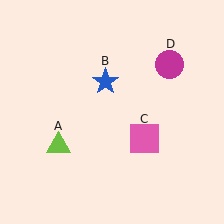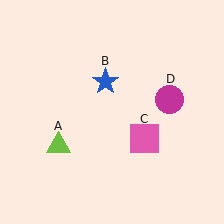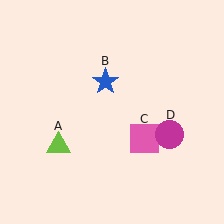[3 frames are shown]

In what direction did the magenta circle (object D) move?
The magenta circle (object D) moved down.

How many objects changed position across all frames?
1 object changed position: magenta circle (object D).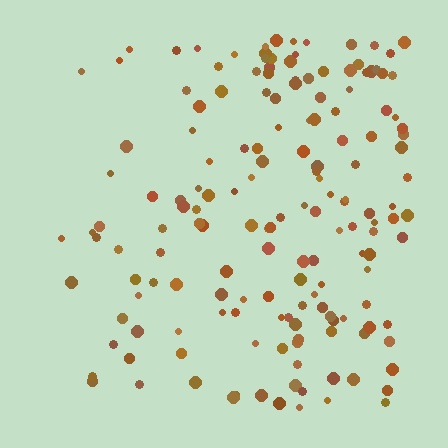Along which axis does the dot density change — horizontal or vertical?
Horizontal.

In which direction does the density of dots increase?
From left to right, with the right side densest.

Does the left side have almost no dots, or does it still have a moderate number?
Still a moderate number, just noticeably fewer than the right.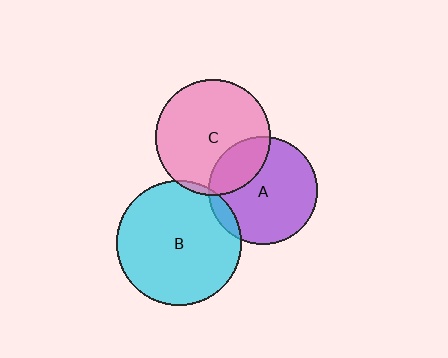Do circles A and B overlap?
Yes.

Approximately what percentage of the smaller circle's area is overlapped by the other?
Approximately 10%.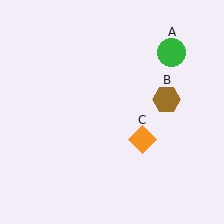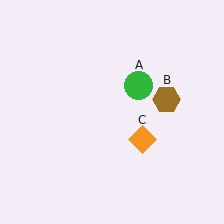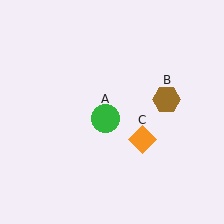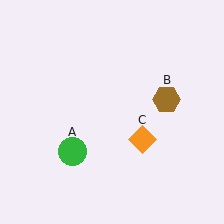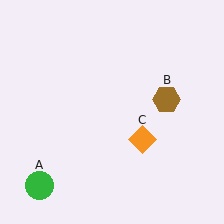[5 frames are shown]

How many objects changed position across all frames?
1 object changed position: green circle (object A).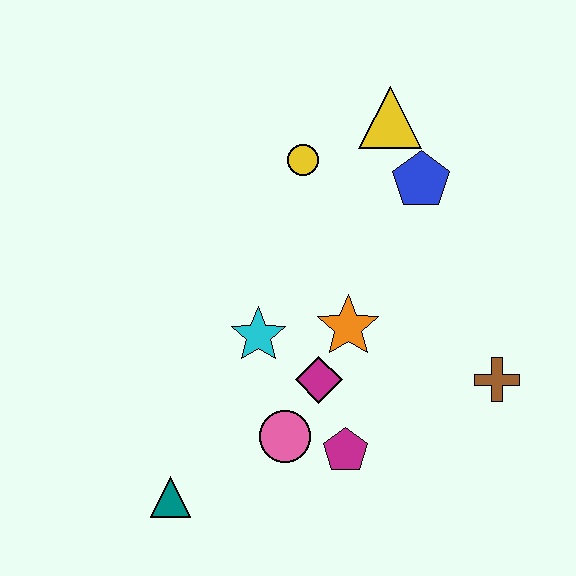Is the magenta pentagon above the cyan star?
No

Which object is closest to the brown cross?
The orange star is closest to the brown cross.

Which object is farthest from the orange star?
The teal triangle is farthest from the orange star.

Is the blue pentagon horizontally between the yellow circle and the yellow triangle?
No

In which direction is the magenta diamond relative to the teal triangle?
The magenta diamond is to the right of the teal triangle.